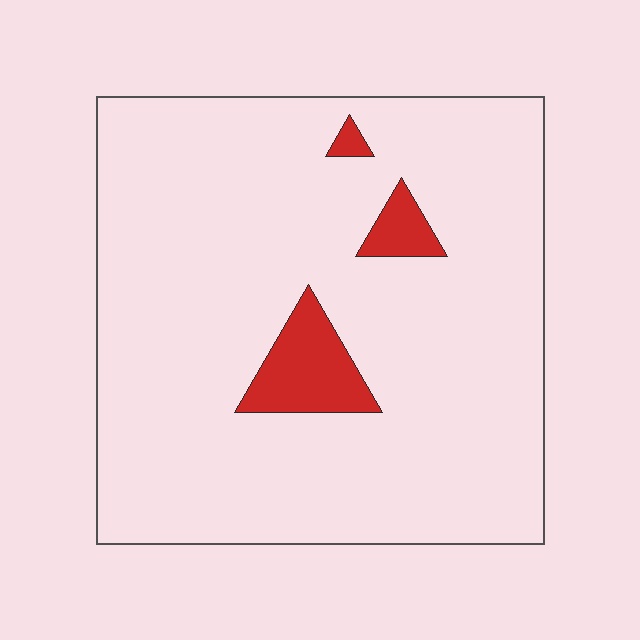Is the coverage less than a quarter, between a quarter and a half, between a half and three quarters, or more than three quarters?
Less than a quarter.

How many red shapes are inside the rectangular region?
3.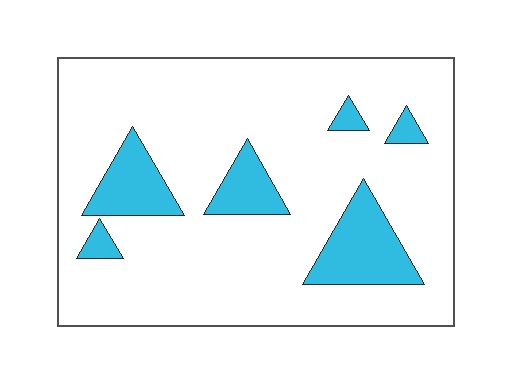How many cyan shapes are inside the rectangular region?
6.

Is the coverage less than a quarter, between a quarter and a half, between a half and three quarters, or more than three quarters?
Less than a quarter.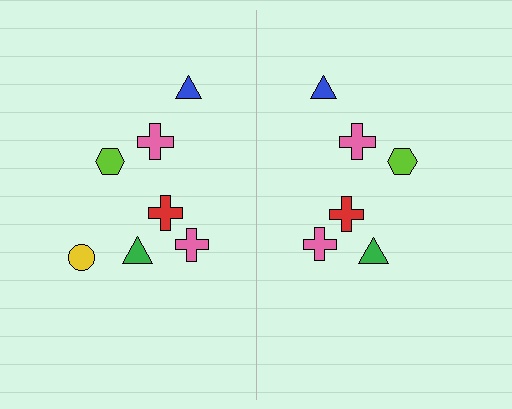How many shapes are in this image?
There are 13 shapes in this image.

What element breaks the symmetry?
A yellow circle is missing from the right side.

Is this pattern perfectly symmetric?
No, the pattern is not perfectly symmetric. A yellow circle is missing from the right side.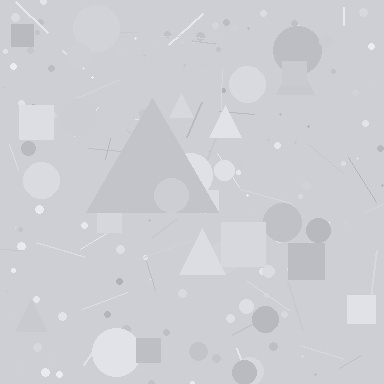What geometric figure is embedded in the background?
A triangle is embedded in the background.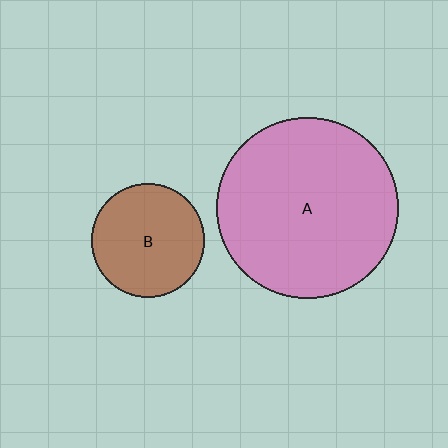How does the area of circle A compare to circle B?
Approximately 2.6 times.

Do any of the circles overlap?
No, none of the circles overlap.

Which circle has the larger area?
Circle A (pink).